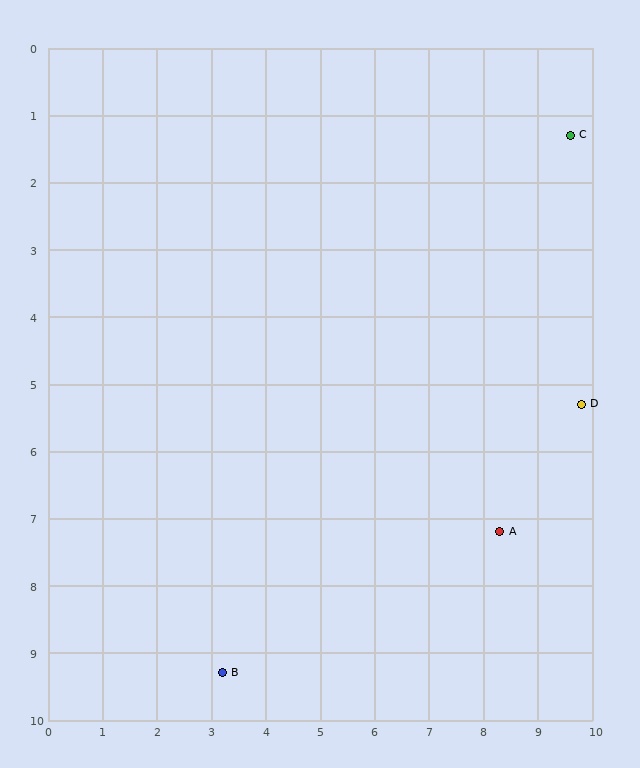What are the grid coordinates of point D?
Point D is at approximately (9.8, 5.3).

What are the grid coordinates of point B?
Point B is at approximately (3.2, 9.3).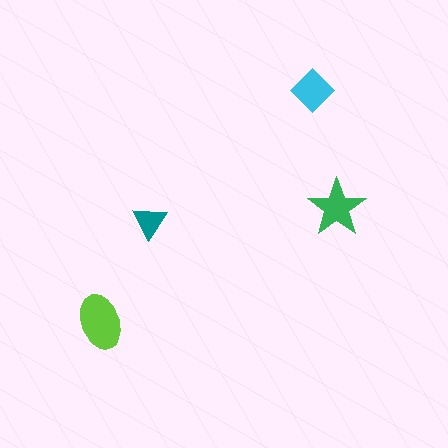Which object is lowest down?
The lime ellipse is bottommost.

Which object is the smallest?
The teal triangle.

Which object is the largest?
The lime ellipse.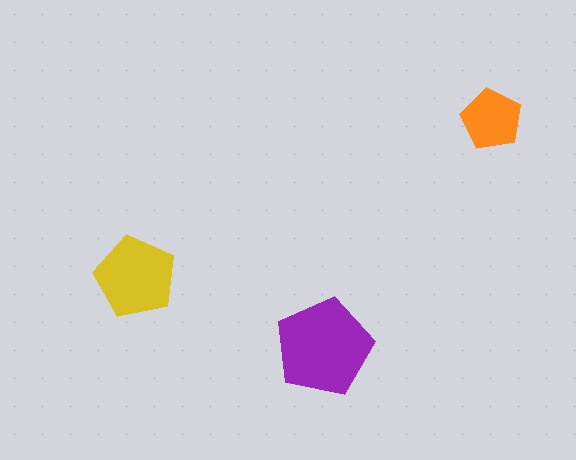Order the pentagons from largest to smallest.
the purple one, the yellow one, the orange one.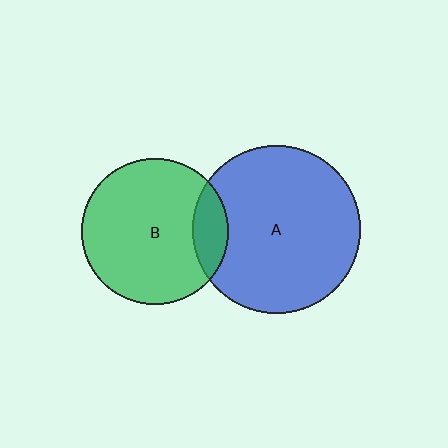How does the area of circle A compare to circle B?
Approximately 1.3 times.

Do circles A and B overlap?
Yes.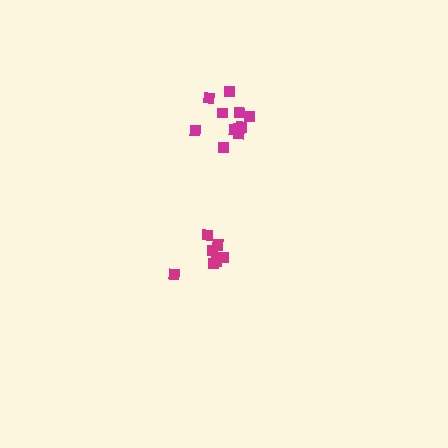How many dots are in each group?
Group 1: 11 dots, Group 2: 8 dots (19 total).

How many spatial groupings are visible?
There are 2 spatial groupings.